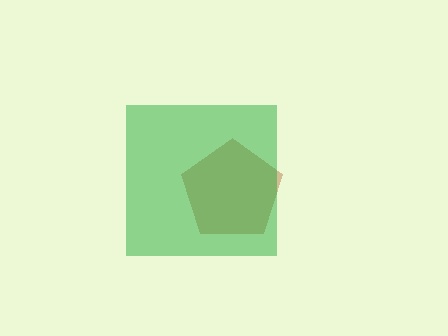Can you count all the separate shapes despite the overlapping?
Yes, there are 2 separate shapes.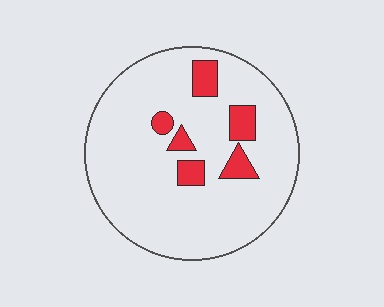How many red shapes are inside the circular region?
6.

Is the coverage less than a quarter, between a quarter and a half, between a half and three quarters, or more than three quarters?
Less than a quarter.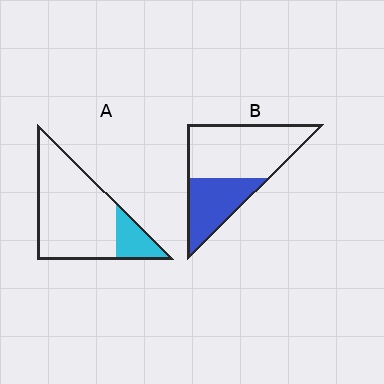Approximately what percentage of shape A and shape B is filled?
A is approximately 20% and B is approximately 35%.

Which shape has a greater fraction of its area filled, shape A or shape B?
Shape B.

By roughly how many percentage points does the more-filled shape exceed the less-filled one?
By roughly 20 percentage points (B over A).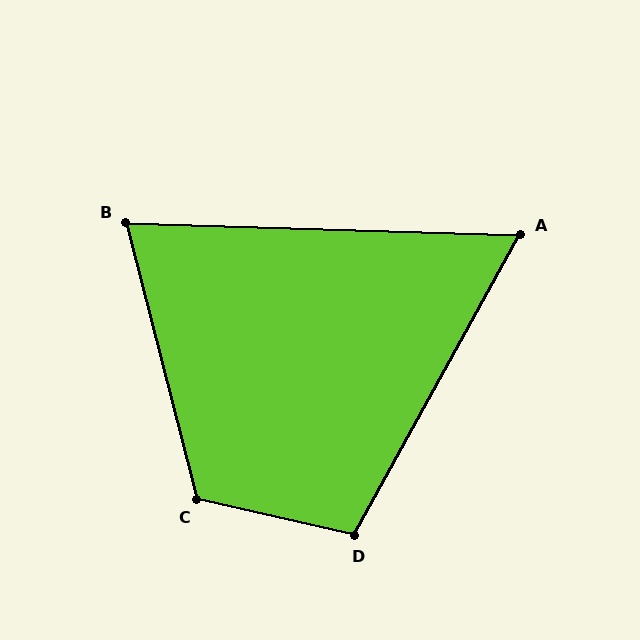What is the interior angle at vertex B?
Approximately 74 degrees (acute).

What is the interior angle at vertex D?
Approximately 106 degrees (obtuse).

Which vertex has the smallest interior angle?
A, at approximately 63 degrees.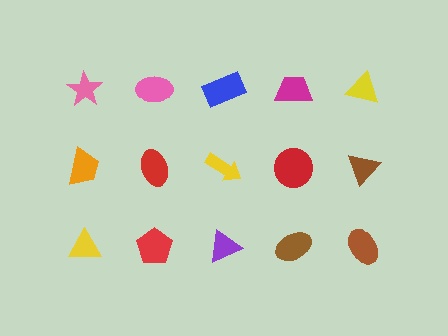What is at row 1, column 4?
A magenta trapezoid.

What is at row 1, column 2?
A pink ellipse.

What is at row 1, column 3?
A blue rectangle.